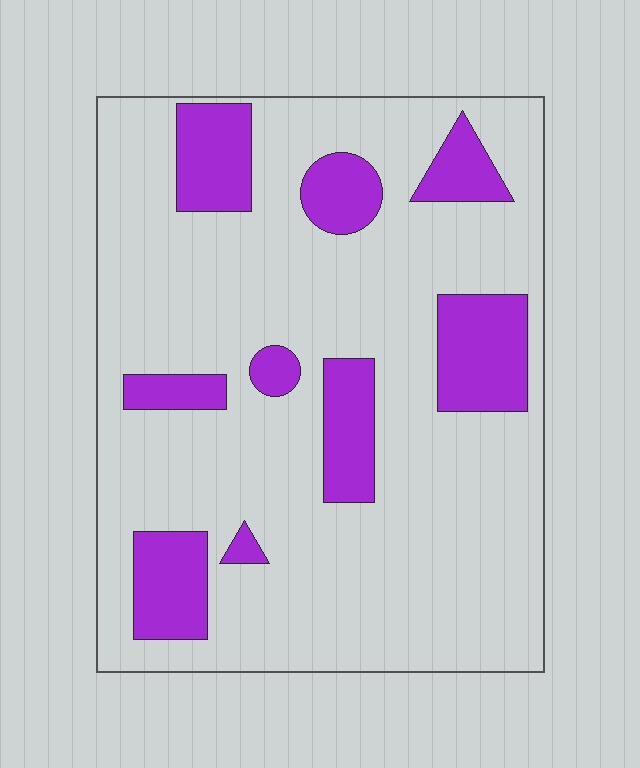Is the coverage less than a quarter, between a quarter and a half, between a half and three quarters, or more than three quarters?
Less than a quarter.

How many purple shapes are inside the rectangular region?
9.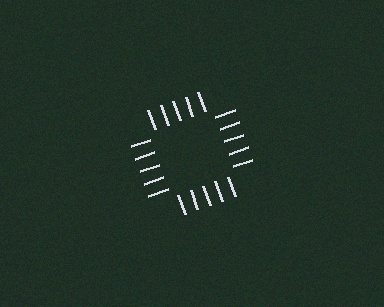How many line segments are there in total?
20 — 5 along each of the 4 edges.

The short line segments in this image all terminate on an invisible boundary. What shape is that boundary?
An illusory square — the line segments terminate on its edges but no continuous stroke is drawn.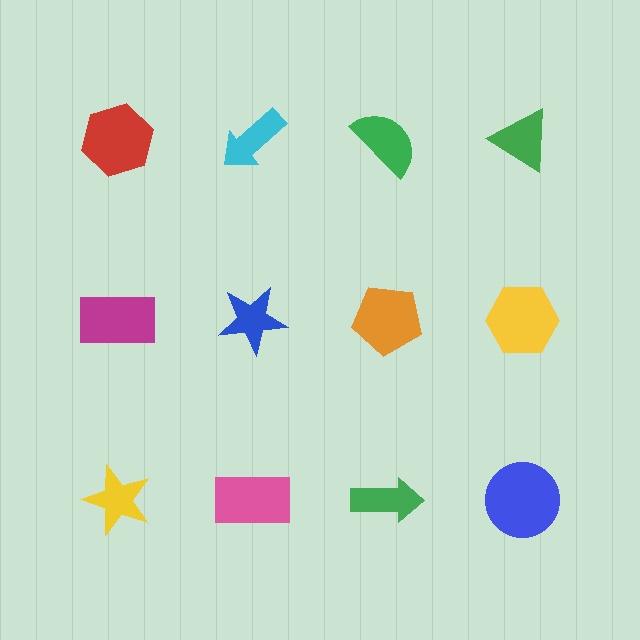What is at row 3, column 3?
A green arrow.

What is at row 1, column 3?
A green semicircle.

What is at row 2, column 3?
An orange pentagon.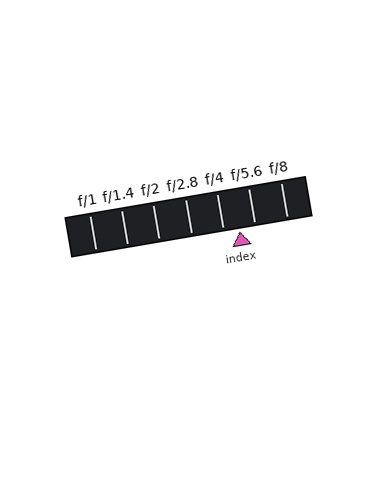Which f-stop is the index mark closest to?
The index mark is closest to f/4.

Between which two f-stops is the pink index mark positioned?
The index mark is between f/4 and f/5.6.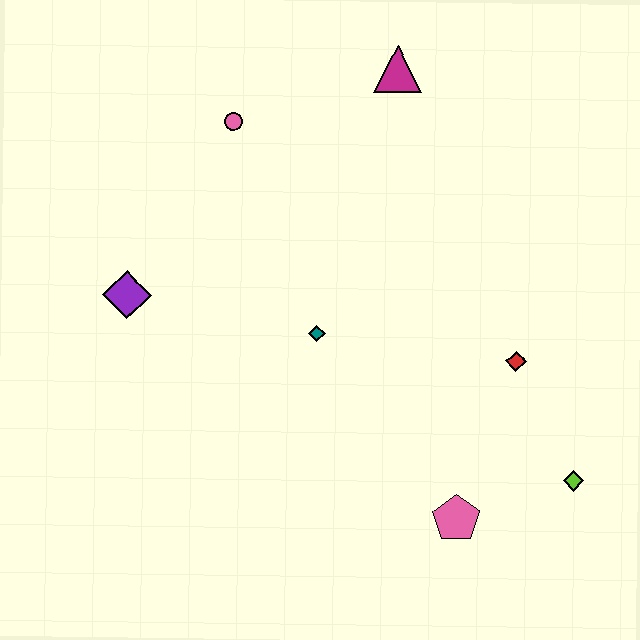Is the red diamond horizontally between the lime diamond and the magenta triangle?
Yes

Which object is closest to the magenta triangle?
The pink circle is closest to the magenta triangle.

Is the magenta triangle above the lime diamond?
Yes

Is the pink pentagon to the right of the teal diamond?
Yes